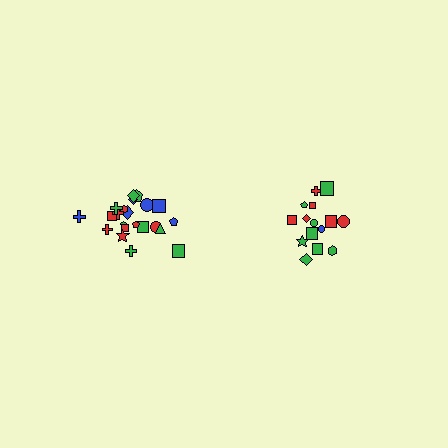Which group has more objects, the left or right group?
The left group.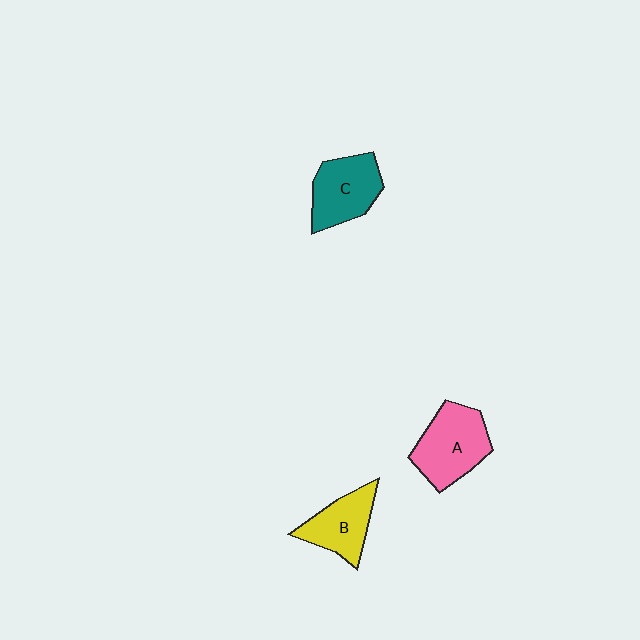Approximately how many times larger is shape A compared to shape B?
Approximately 1.3 times.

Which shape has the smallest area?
Shape B (yellow).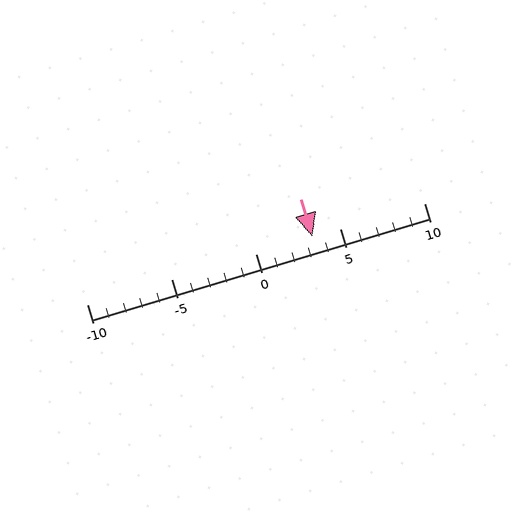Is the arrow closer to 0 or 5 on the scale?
The arrow is closer to 5.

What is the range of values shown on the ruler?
The ruler shows values from -10 to 10.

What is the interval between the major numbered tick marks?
The major tick marks are spaced 5 units apart.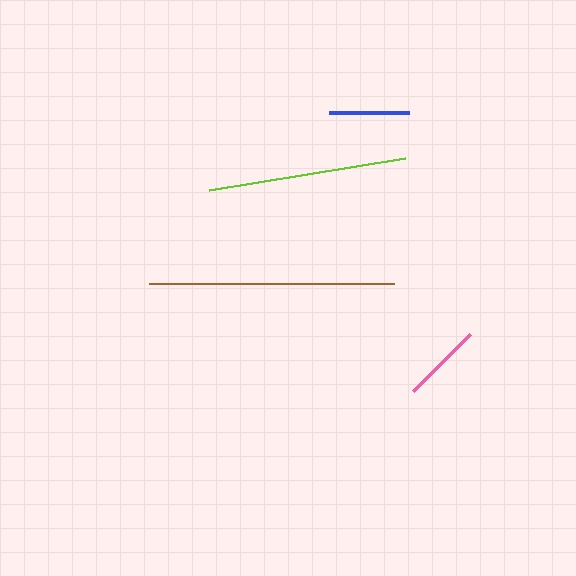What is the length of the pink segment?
The pink segment is approximately 80 pixels long.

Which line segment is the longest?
The brown line is the longest at approximately 245 pixels.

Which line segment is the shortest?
The pink line is the shortest at approximately 80 pixels.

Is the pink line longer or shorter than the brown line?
The brown line is longer than the pink line.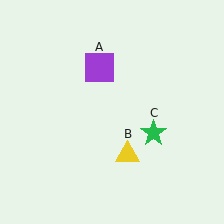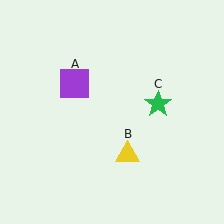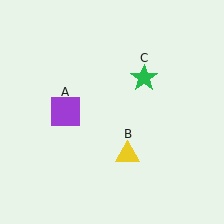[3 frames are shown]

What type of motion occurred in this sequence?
The purple square (object A), green star (object C) rotated counterclockwise around the center of the scene.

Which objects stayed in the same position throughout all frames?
Yellow triangle (object B) remained stationary.